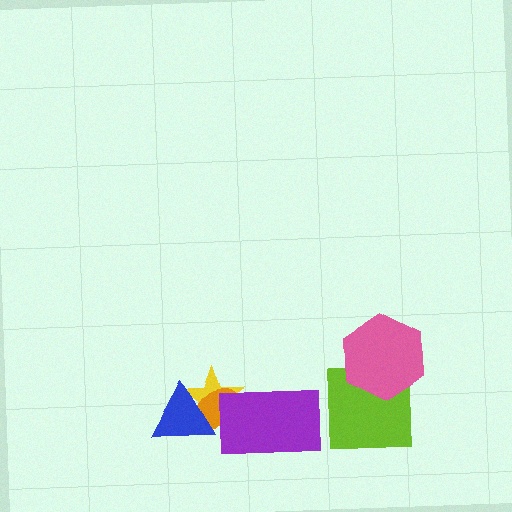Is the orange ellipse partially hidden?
Yes, it is partially covered by another shape.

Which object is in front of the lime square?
The pink hexagon is in front of the lime square.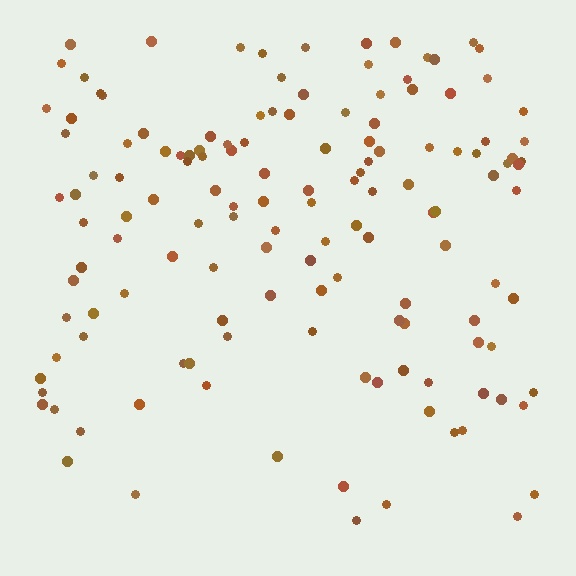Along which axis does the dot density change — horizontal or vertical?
Vertical.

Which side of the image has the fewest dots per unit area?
The bottom.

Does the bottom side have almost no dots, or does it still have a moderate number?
Still a moderate number, just noticeably fewer than the top.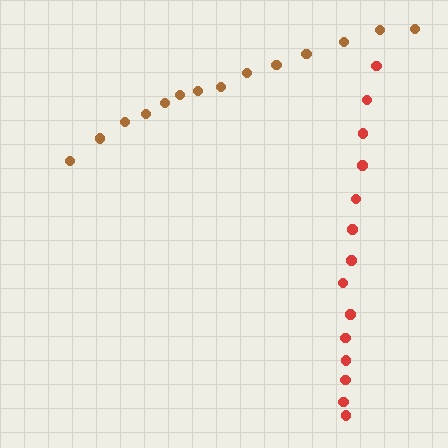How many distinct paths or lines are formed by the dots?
There are 2 distinct paths.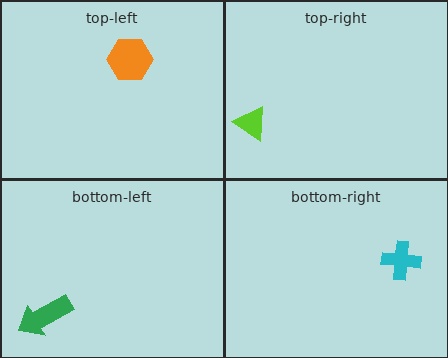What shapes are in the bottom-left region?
The green arrow.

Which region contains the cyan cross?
The bottom-right region.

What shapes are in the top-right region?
The lime triangle.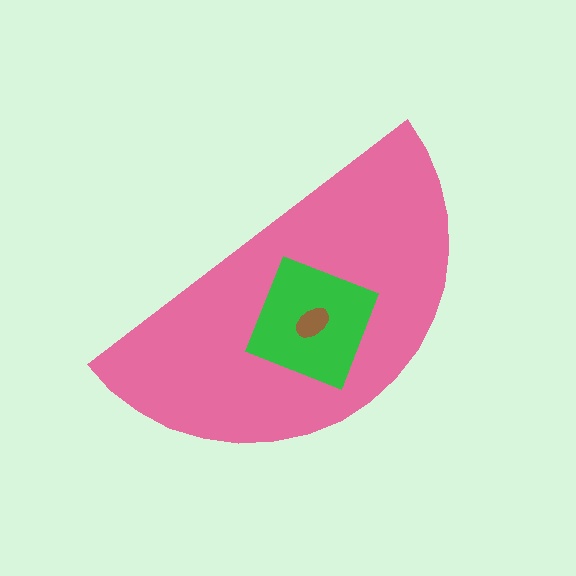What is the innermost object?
The brown ellipse.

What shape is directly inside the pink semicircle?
The green diamond.